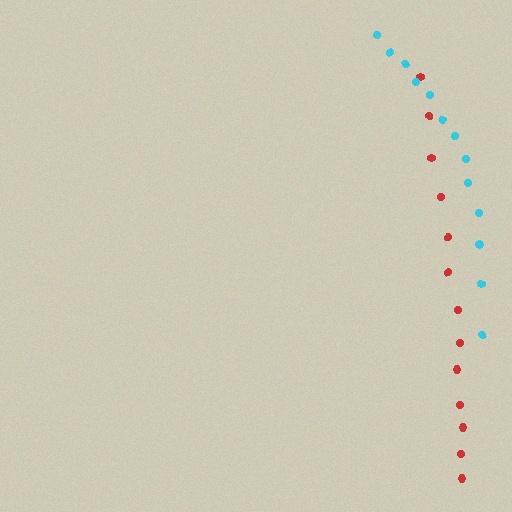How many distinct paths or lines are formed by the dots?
There are 2 distinct paths.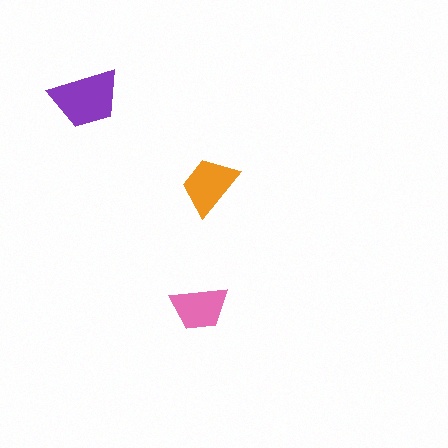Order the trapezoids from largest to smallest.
the purple one, the orange one, the pink one.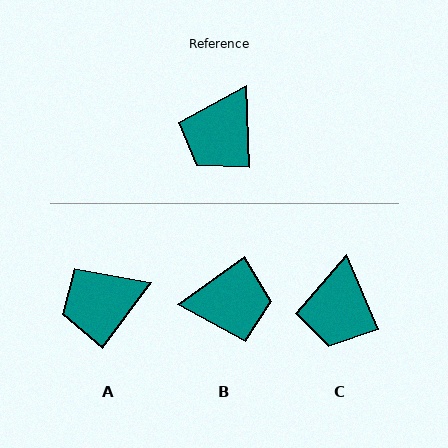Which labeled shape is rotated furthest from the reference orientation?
B, about 124 degrees away.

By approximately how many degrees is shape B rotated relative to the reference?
Approximately 124 degrees counter-clockwise.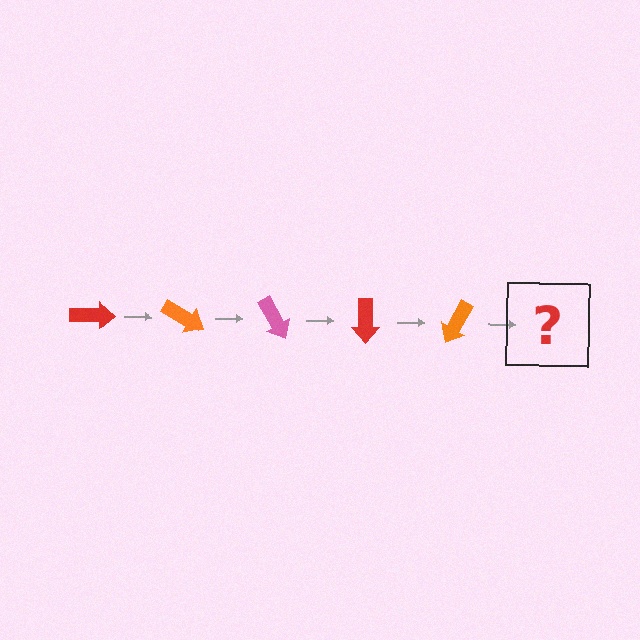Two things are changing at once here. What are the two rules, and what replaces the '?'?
The two rules are that it rotates 30 degrees each step and the color cycles through red, orange, and pink. The '?' should be a pink arrow, rotated 150 degrees from the start.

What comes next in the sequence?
The next element should be a pink arrow, rotated 150 degrees from the start.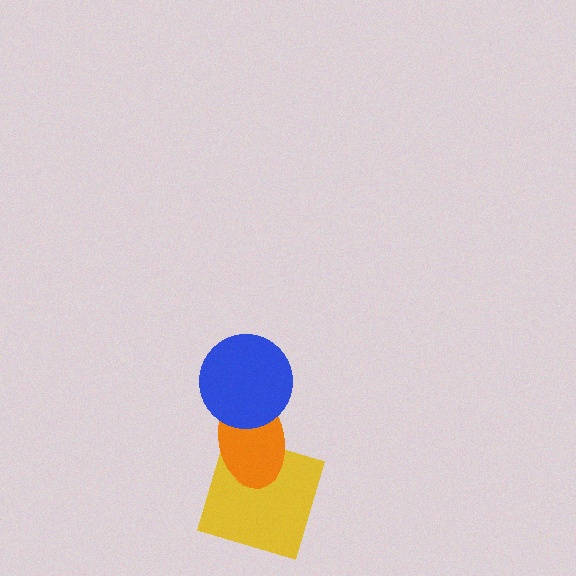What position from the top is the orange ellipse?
The orange ellipse is 2nd from the top.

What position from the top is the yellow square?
The yellow square is 3rd from the top.